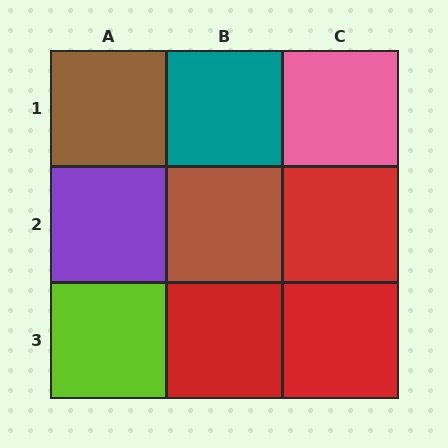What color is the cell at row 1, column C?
Pink.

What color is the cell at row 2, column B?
Brown.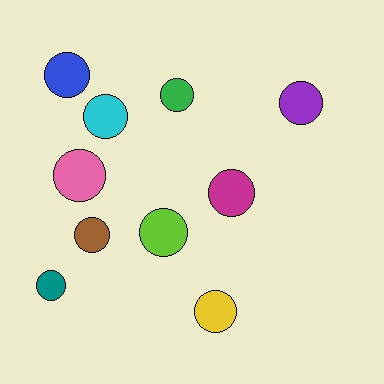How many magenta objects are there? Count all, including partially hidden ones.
There is 1 magenta object.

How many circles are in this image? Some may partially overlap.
There are 10 circles.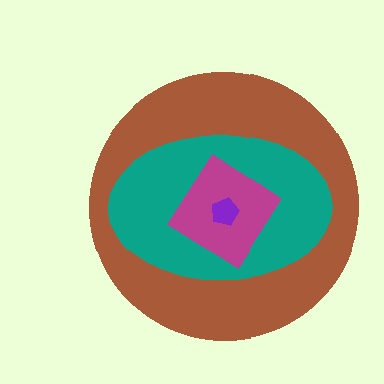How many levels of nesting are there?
4.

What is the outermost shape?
The brown circle.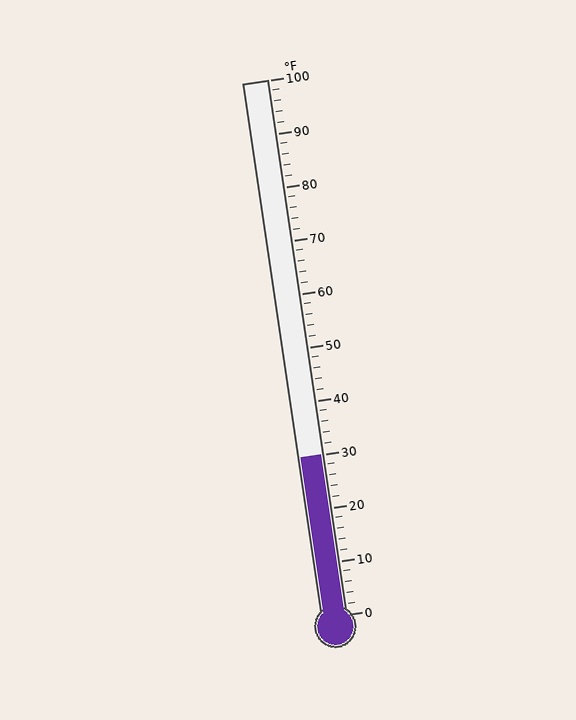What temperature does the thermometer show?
The thermometer shows approximately 30°F.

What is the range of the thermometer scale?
The thermometer scale ranges from 0°F to 100°F.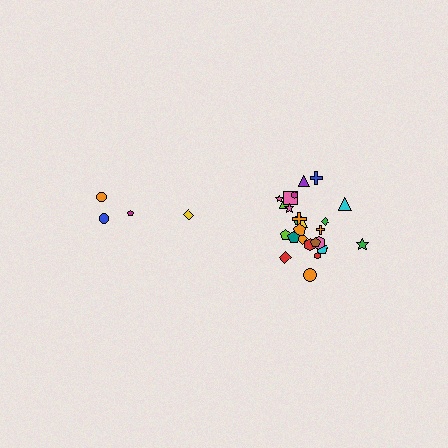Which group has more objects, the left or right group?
The right group.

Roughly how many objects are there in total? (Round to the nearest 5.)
Roughly 30 objects in total.